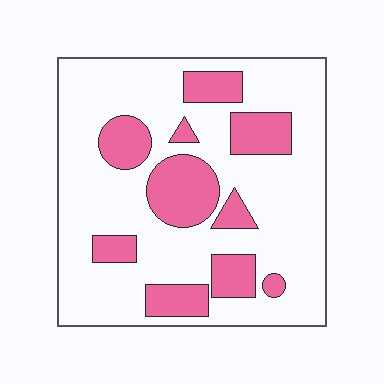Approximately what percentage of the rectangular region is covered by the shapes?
Approximately 25%.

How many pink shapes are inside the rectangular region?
10.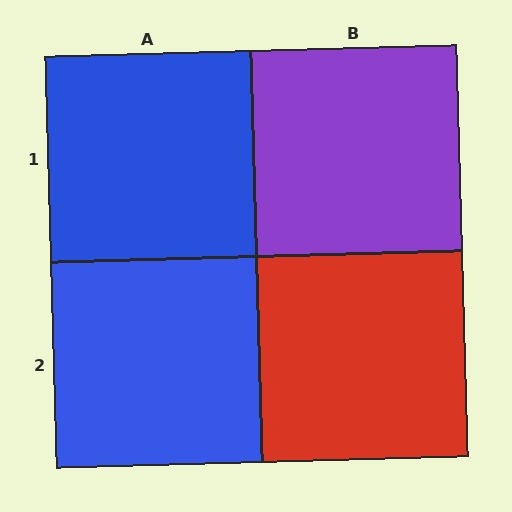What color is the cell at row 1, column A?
Blue.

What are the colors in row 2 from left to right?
Blue, red.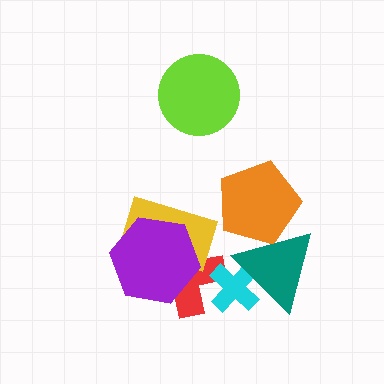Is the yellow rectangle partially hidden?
Yes, it is partially covered by another shape.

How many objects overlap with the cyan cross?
2 objects overlap with the cyan cross.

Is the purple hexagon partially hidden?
No, no other shape covers it.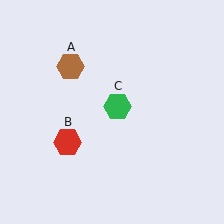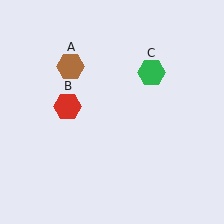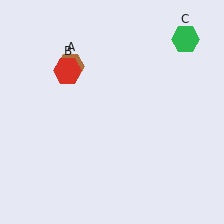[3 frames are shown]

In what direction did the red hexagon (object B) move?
The red hexagon (object B) moved up.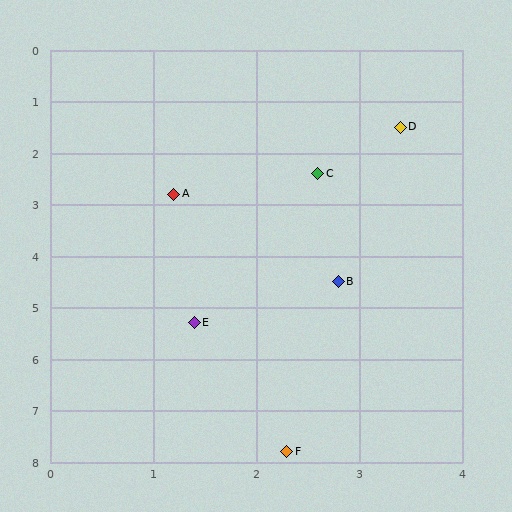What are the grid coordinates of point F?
Point F is at approximately (2.3, 7.8).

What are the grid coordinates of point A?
Point A is at approximately (1.2, 2.8).